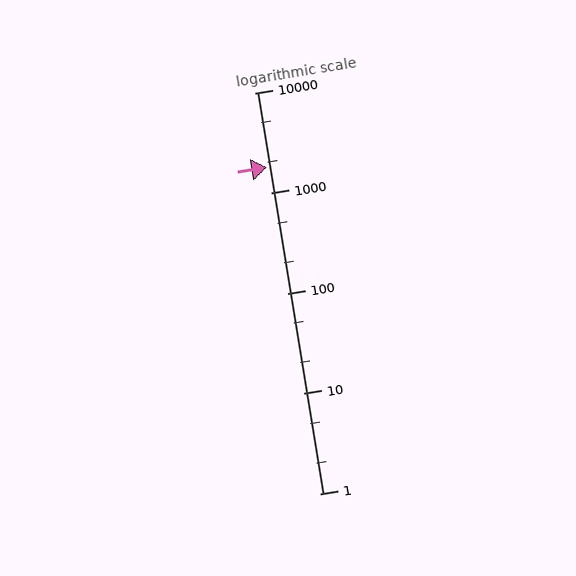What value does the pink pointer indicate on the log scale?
The pointer indicates approximately 1800.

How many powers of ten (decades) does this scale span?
The scale spans 4 decades, from 1 to 10000.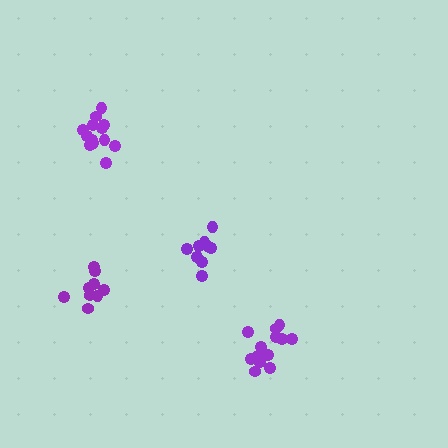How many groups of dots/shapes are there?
There are 4 groups.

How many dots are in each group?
Group 1: 9 dots, Group 2: 13 dots, Group 3: 13 dots, Group 4: 9 dots (44 total).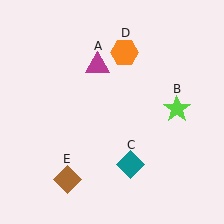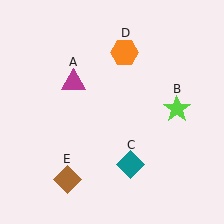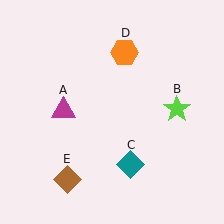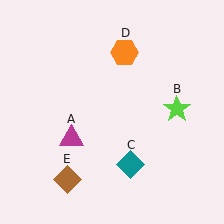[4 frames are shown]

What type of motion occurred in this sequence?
The magenta triangle (object A) rotated counterclockwise around the center of the scene.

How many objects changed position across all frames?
1 object changed position: magenta triangle (object A).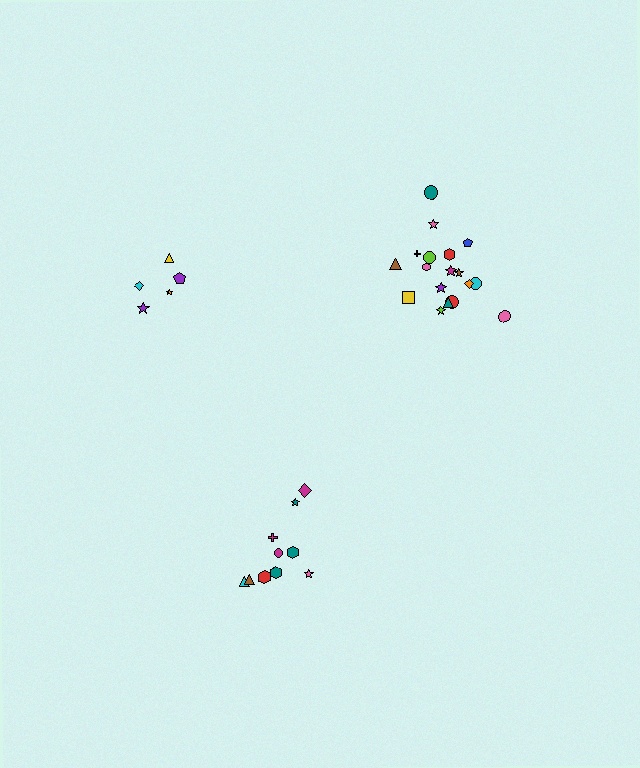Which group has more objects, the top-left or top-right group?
The top-right group.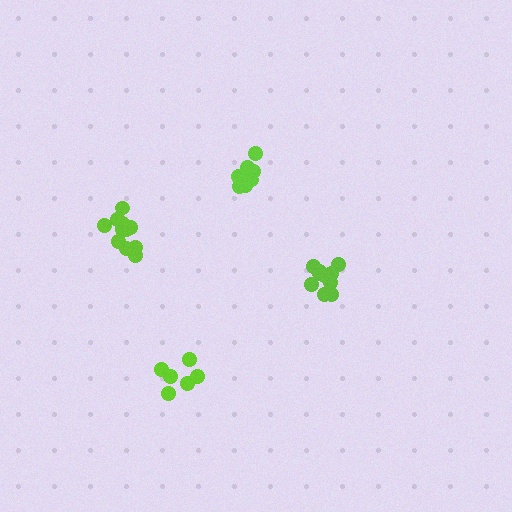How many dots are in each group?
Group 1: 9 dots, Group 2: 11 dots, Group 3: 10 dots, Group 4: 6 dots (36 total).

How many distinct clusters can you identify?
There are 4 distinct clusters.